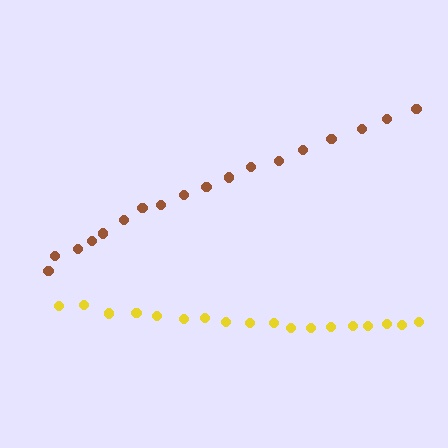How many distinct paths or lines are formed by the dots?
There are 2 distinct paths.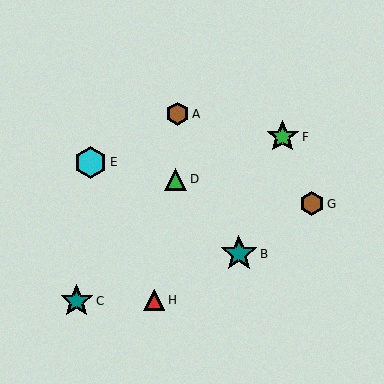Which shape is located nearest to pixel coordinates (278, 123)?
The green star (labeled F) at (283, 137) is nearest to that location.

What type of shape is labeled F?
Shape F is a green star.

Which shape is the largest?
The teal star (labeled B) is the largest.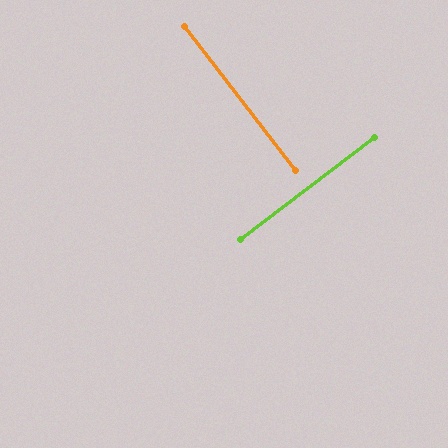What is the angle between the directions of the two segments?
Approximately 90 degrees.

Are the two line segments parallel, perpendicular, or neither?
Perpendicular — they meet at approximately 90°.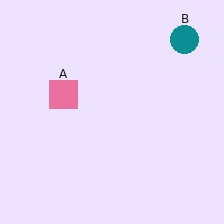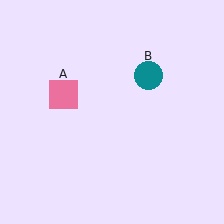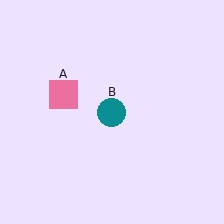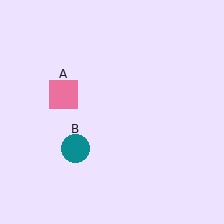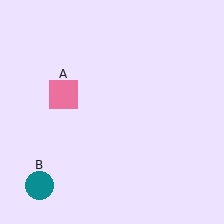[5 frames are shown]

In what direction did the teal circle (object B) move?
The teal circle (object B) moved down and to the left.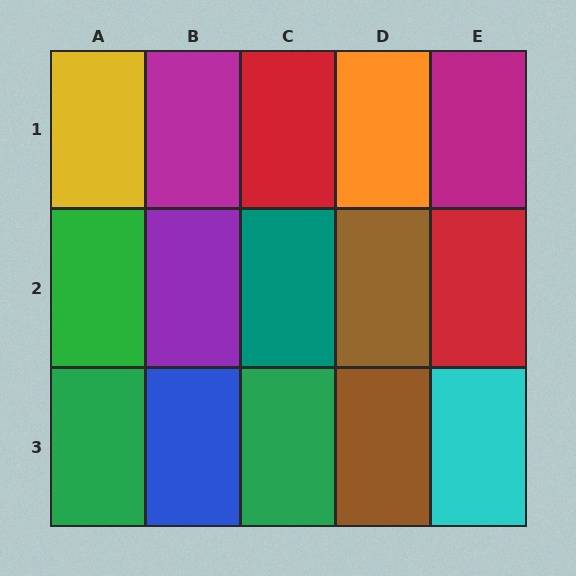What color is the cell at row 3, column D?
Brown.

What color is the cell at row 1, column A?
Yellow.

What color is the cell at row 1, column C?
Red.